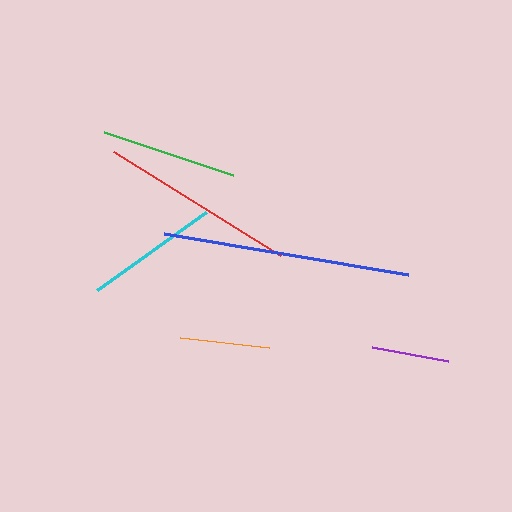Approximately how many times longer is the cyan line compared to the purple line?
The cyan line is approximately 1.7 times the length of the purple line.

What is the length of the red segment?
The red segment is approximately 197 pixels long.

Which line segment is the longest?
The blue line is the longest at approximately 247 pixels.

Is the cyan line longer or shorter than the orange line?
The cyan line is longer than the orange line.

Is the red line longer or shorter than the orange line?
The red line is longer than the orange line.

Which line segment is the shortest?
The purple line is the shortest at approximately 77 pixels.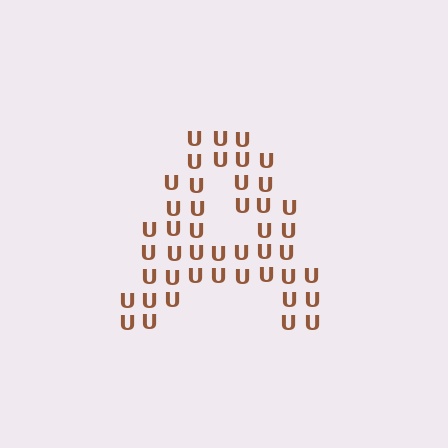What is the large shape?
The large shape is the letter A.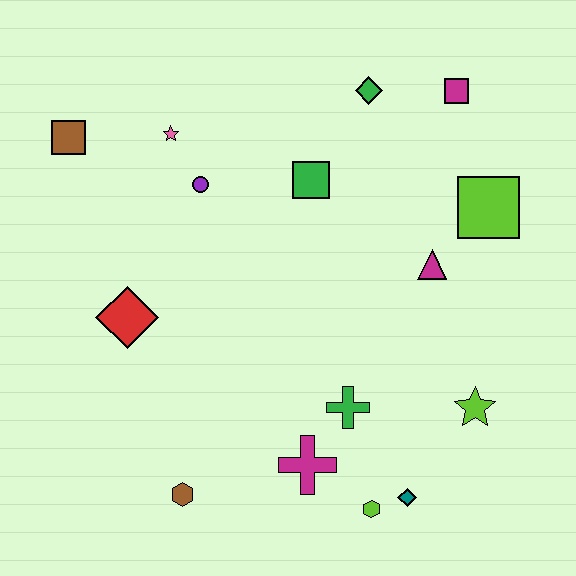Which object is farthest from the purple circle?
The teal diamond is farthest from the purple circle.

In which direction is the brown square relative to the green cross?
The brown square is to the left of the green cross.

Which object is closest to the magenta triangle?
The lime square is closest to the magenta triangle.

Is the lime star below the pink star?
Yes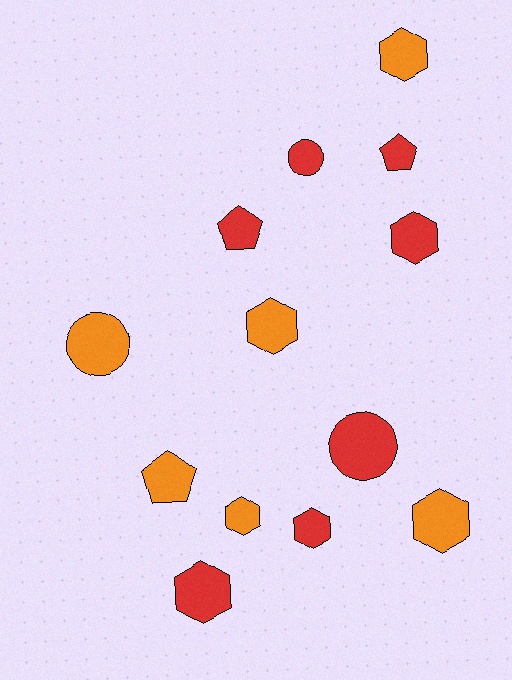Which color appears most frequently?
Red, with 7 objects.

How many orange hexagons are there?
There are 4 orange hexagons.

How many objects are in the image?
There are 13 objects.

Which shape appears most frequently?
Hexagon, with 7 objects.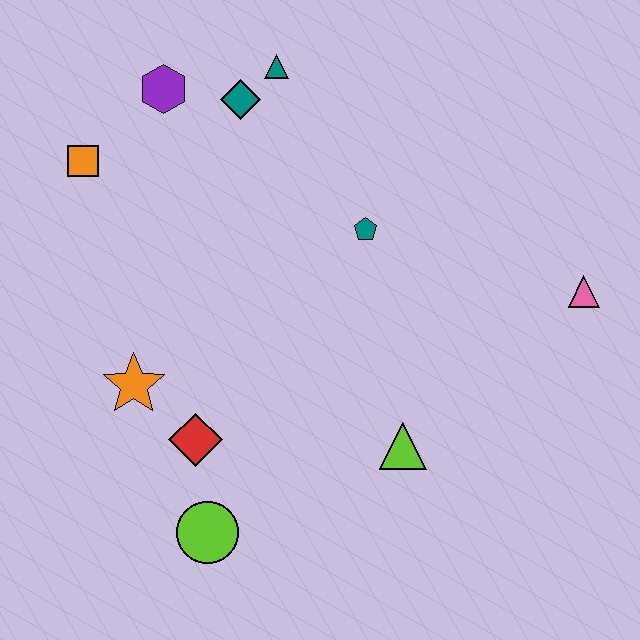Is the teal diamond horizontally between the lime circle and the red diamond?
No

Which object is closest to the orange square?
The purple hexagon is closest to the orange square.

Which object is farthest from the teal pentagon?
The lime circle is farthest from the teal pentagon.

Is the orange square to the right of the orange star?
No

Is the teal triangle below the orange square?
No